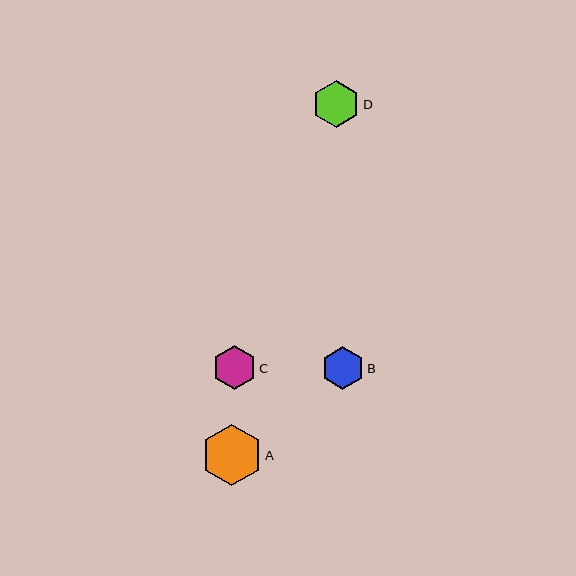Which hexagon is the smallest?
Hexagon B is the smallest with a size of approximately 42 pixels.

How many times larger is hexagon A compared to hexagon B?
Hexagon A is approximately 1.4 times the size of hexagon B.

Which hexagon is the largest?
Hexagon A is the largest with a size of approximately 61 pixels.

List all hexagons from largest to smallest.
From largest to smallest: A, D, C, B.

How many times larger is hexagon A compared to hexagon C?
Hexagon A is approximately 1.4 times the size of hexagon C.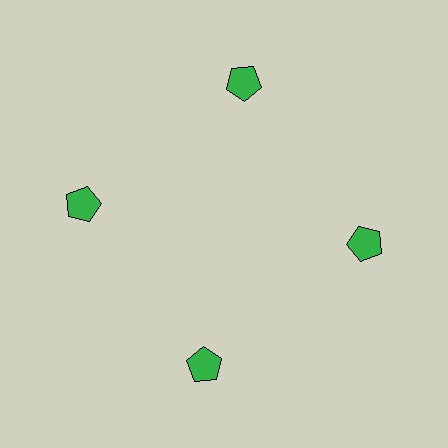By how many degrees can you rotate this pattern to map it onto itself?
The pattern maps onto itself every 90 degrees of rotation.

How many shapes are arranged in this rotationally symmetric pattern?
There are 4 shapes, arranged in 4 groups of 1.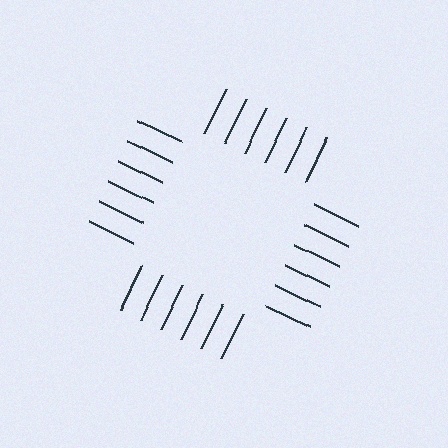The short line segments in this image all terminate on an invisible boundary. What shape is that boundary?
An illusory square — the line segments terminate on its edges but no continuous stroke is drawn.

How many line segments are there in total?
24 — 6 along each of the 4 edges.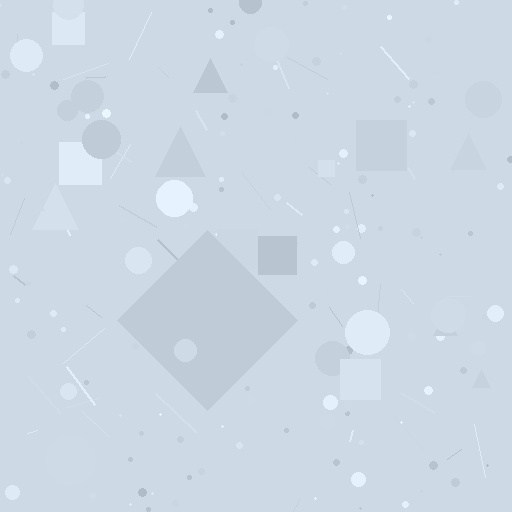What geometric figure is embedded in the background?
A diamond is embedded in the background.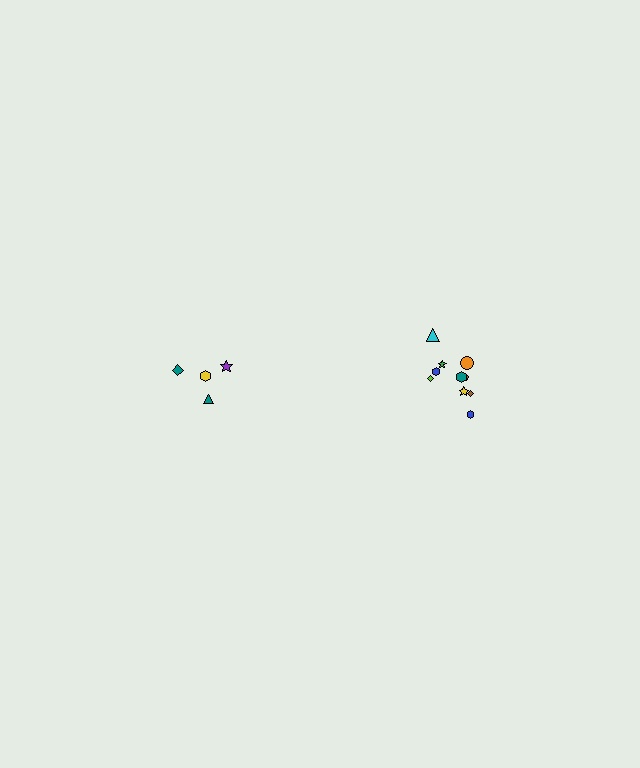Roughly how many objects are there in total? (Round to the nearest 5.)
Roughly 15 objects in total.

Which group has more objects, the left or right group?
The right group.